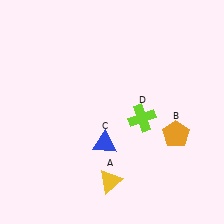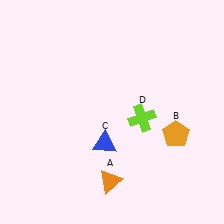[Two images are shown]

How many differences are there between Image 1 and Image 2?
There is 1 difference between the two images.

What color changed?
The triangle (A) changed from yellow in Image 1 to orange in Image 2.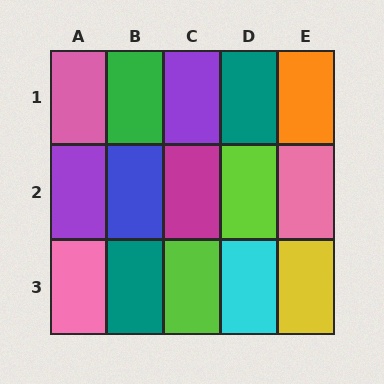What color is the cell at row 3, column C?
Lime.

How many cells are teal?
2 cells are teal.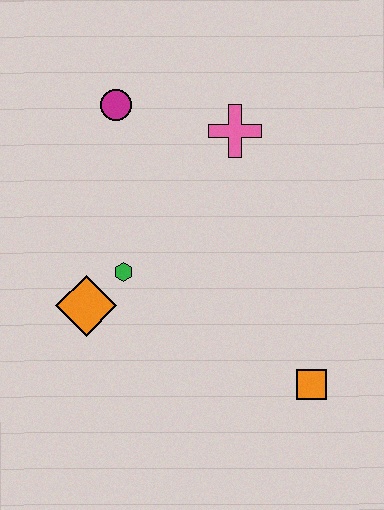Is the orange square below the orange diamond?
Yes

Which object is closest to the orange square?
The green hexagon is closest to the orange square.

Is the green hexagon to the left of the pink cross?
Yes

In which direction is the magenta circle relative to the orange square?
The magenta circle is above the orange square.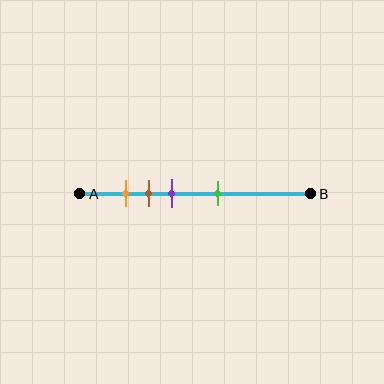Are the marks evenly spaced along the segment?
No, the marks are not evenly spaced.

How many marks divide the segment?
There are 4 marks dividing the segment.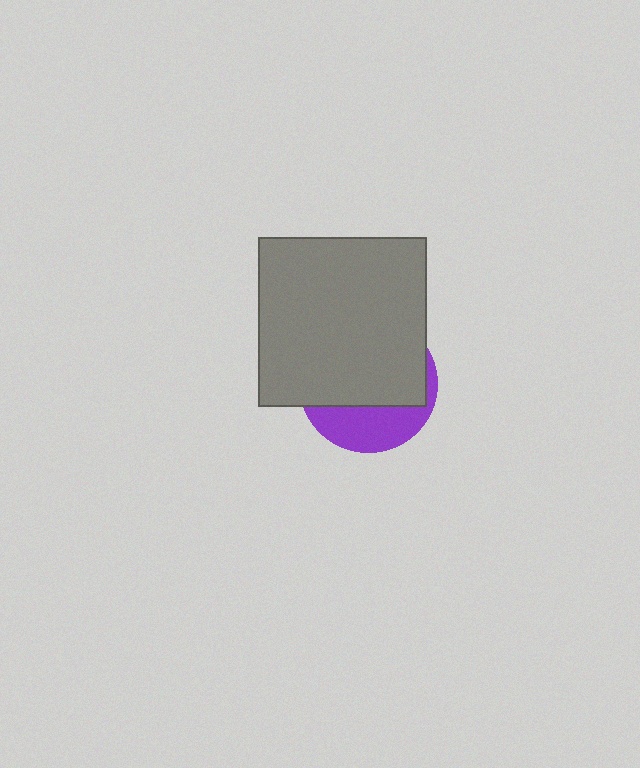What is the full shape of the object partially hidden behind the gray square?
The partially hidden object is a purple circle.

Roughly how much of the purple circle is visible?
A small part of it is visible (roughly 32%).